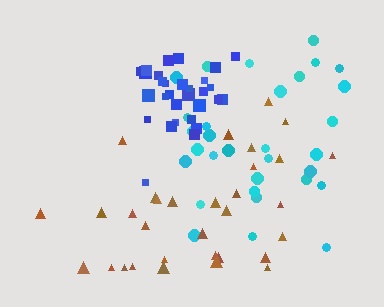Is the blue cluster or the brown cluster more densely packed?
Blue.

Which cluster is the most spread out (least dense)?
Brown.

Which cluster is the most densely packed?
Blue.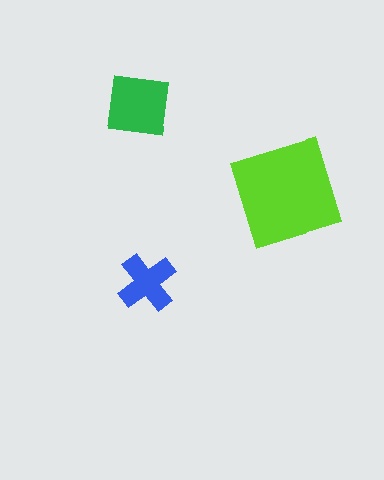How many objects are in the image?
There are 3 objects in the image.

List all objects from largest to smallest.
The lime diamond, the green square, the blue cross.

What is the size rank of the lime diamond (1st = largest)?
1st.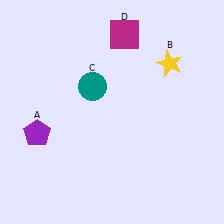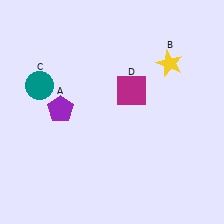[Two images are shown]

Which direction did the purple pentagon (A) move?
The purple pentagon (A) moved up.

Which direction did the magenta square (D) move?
The magenta square (D) moved down.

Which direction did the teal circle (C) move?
The teal circle (C) moved left.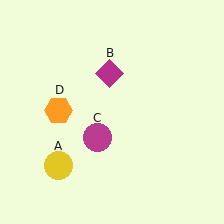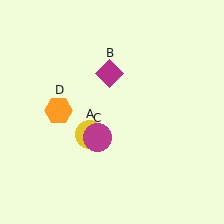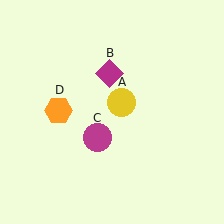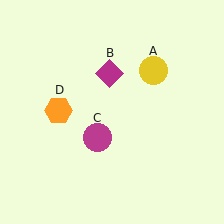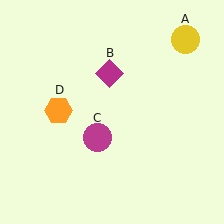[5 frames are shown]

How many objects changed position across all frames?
1 object changed position: yellow circle (object A).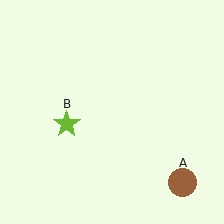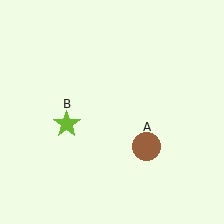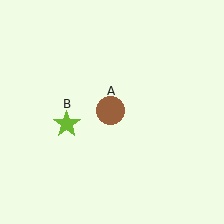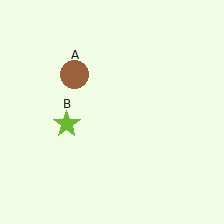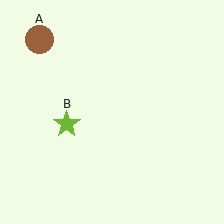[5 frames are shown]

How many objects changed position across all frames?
1 object changed position: brown circle (object A).